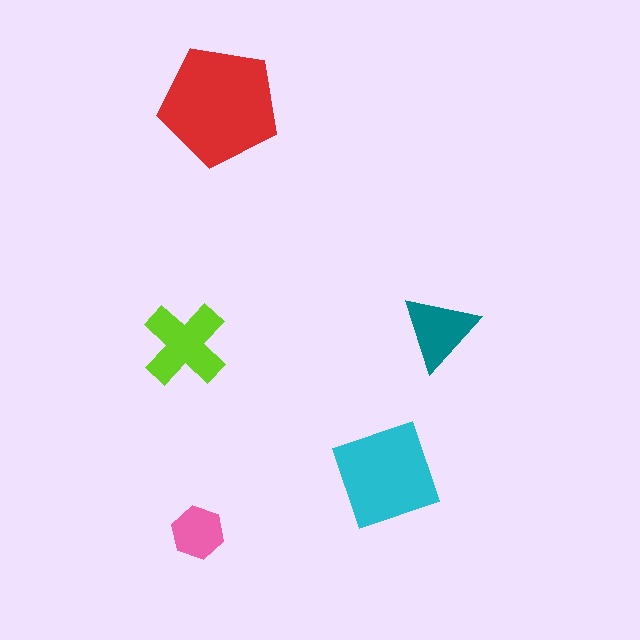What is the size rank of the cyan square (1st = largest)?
2nd.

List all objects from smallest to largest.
The pink hexagon, the teal triangle, the lime cross, the cyan square, the red pentagon.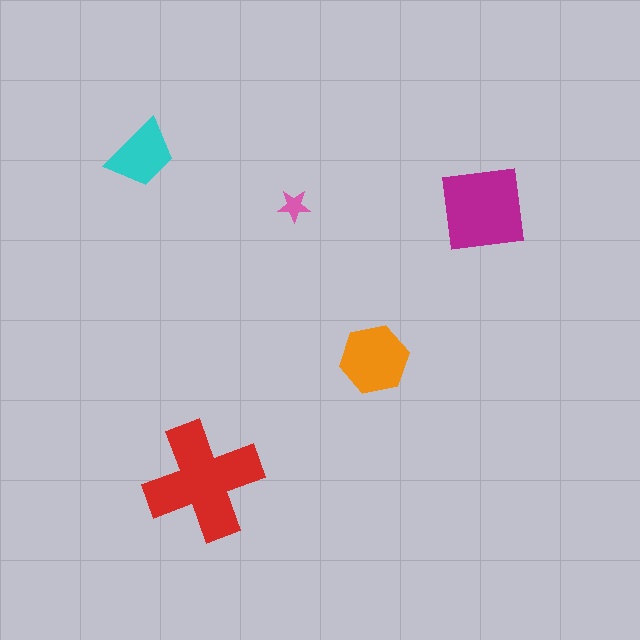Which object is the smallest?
The pink star.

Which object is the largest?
The red cross.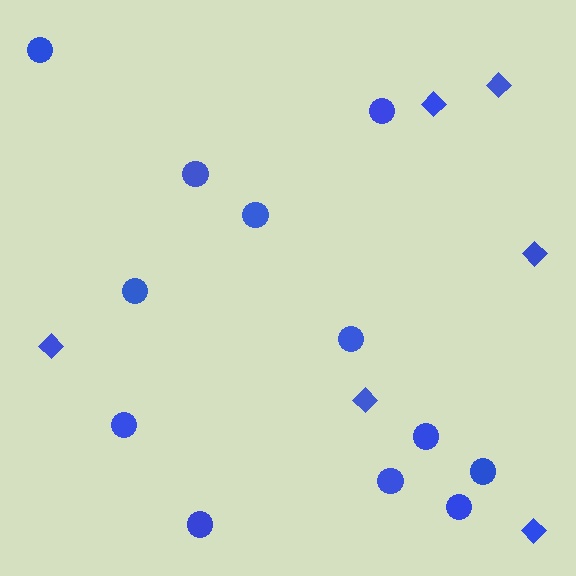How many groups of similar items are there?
There are 2 groups: one group of diamonds (6) and one group of circles (12).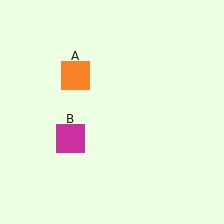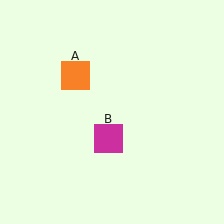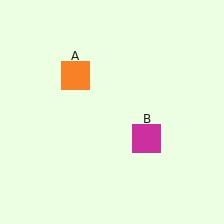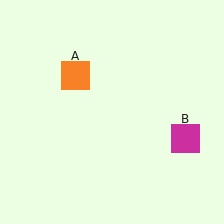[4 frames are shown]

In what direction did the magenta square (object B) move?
The magenta square (object B) moved right.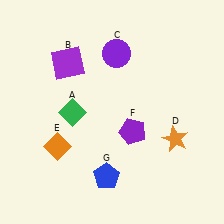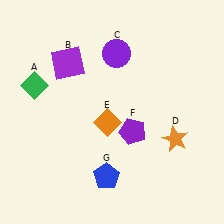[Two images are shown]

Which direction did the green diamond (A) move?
The green diamond (A) moved left.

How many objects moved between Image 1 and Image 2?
2 objects moved between the two images.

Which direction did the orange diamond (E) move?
The orange diamond (E) moved right.